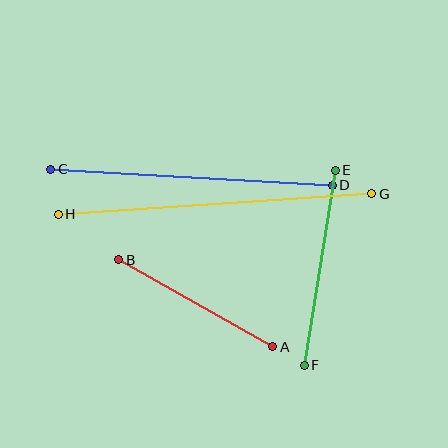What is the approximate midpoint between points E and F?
The midpoint is at approximately (320, 268) pixels.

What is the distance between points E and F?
The distance is approximately 197 pixels.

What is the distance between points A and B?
The distance is approximately 177 pixels.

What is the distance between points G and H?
The distance is approximately 314 pixels.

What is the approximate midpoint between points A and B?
The midpoint is at approximately (196, 303) pixels.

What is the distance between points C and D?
The distance is approximately 282 pixels.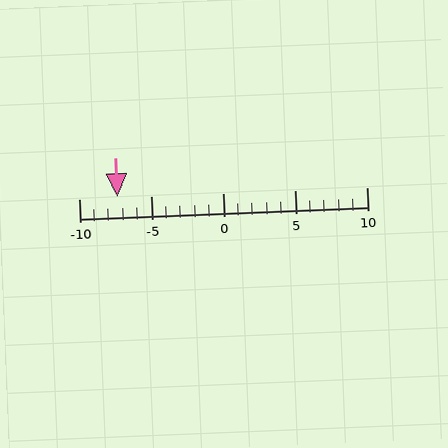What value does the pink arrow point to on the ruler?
The pink arrow points to approximately -7.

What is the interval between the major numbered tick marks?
The major tick marks are spaced 5 units apart.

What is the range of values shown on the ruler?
The ruler shows values from -10 to 10.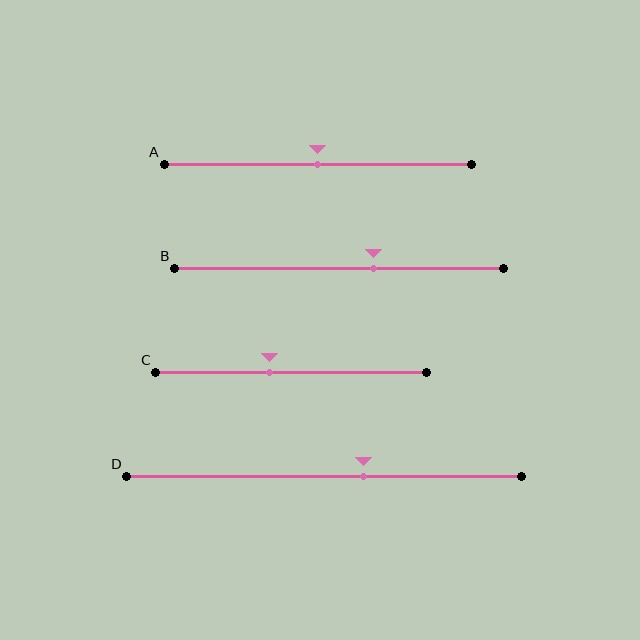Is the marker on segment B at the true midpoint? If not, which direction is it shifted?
No, the marker on segment B is shifted to the right by about 10% of the segment length.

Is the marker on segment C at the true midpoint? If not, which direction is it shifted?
No, the marker on segment C is shifted to the left by about 8% of the segment length.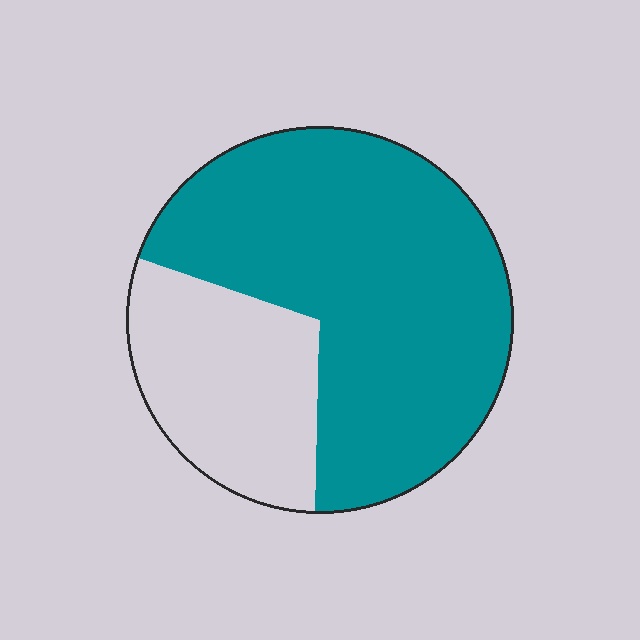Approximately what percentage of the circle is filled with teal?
Approximately 70%.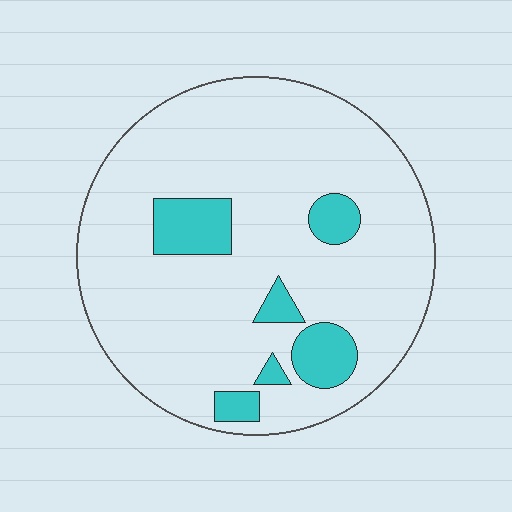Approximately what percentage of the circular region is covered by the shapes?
Approximately 15%.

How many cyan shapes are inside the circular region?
6.